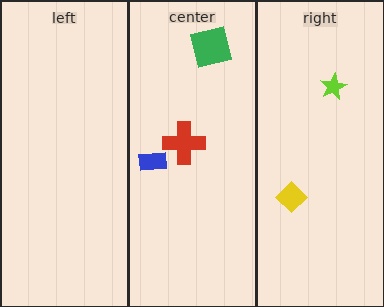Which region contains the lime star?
The right region.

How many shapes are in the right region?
2.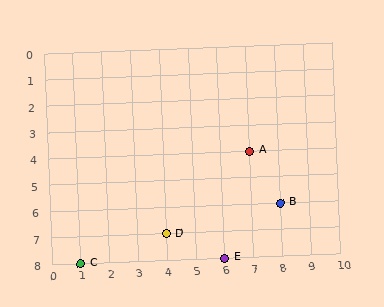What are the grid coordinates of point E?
Point E is at grid coordinates (6, 8).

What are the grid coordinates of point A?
Point A is at grid coordinates (7, 4).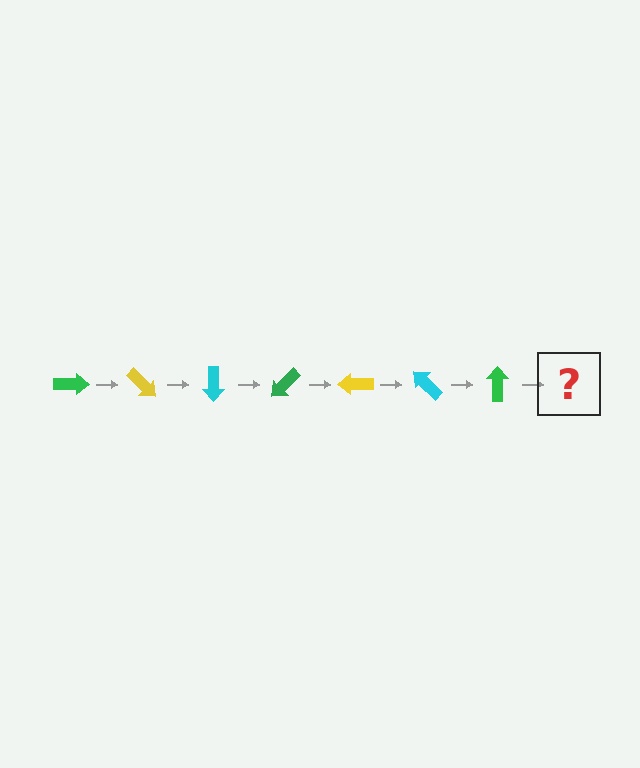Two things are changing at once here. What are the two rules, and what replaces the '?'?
The two rules are that it rotates 45 degrees each step and the color cycles through green, yellow, and cyan. The '?' should be a yellow arrow, rotated 315 degrees from the start.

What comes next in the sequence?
The next element should be a yellow arrow, rotated 315 degrees from the start.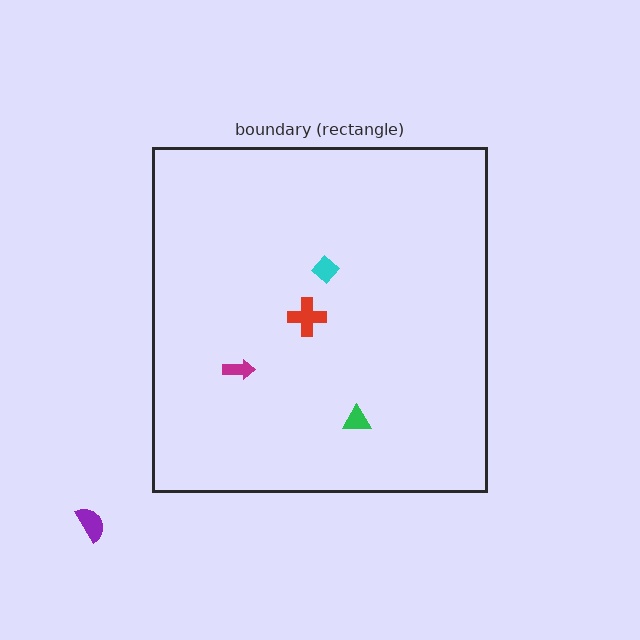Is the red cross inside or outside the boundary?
Inside.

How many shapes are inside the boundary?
4 inside, 1 outside.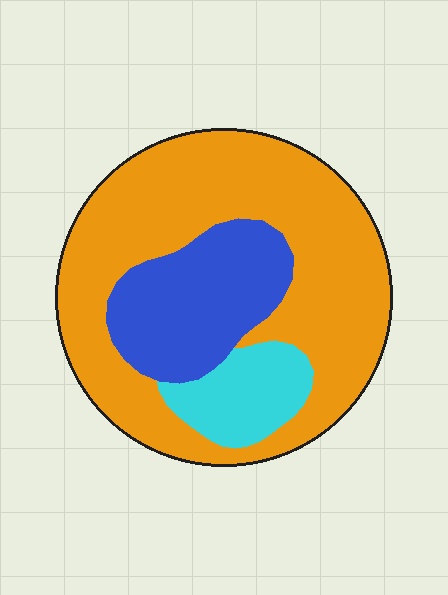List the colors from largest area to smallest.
From largest to smallest: orange, blue, cyan.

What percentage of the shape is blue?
Blue takes up about one quarter (1/4) of the shape.